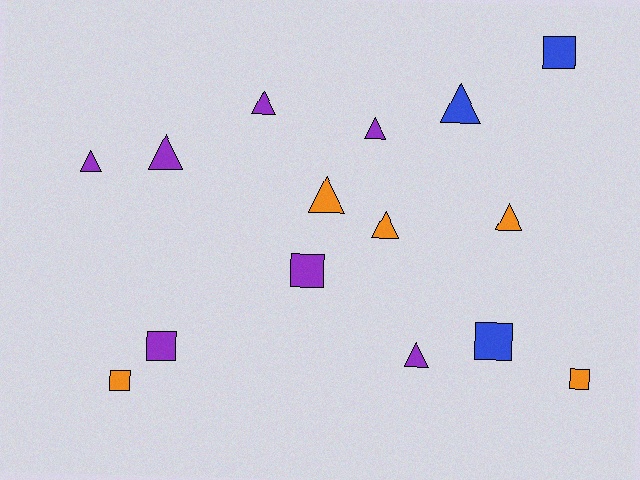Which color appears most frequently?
Purple, with 7 objects.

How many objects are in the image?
There are 15 objects.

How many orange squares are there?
There are 2 orange squares.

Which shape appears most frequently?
Triangle, with 9 objects.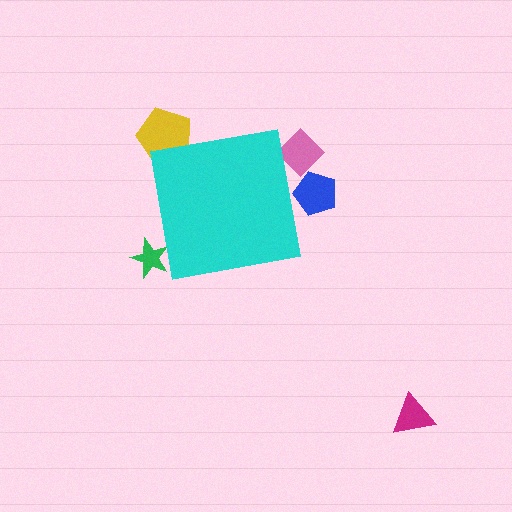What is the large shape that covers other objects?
A cyan square.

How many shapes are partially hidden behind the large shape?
4 shapes are partially hidden.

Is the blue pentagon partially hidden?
Yes, the blue pentagon is partially hidden behind the cyan square.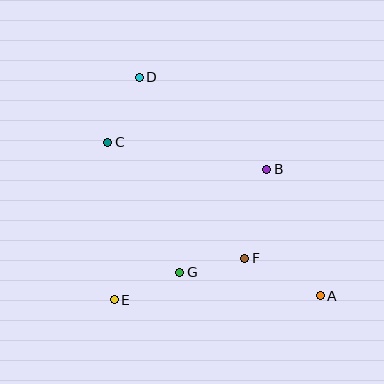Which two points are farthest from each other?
Points A and D are farthest from each other.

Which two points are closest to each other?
Points F and G are closest to each other.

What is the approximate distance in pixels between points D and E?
The distance between D and E is approximately 224 pixels.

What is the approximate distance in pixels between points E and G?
The distance between E and G is approximately 71 pixels.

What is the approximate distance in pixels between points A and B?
The distance between A and B is approximately 137 pixels.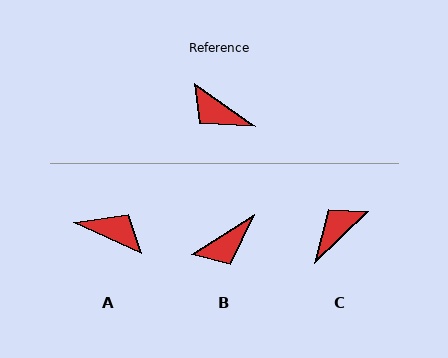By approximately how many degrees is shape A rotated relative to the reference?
Approximately 169 degrees clockwise.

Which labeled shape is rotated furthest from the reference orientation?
A, about 169 degrees away.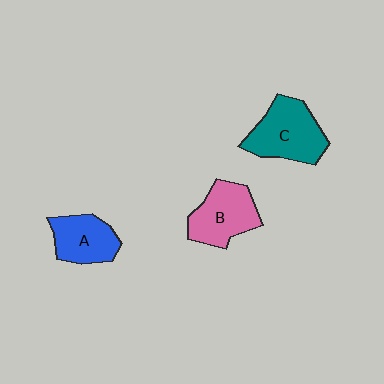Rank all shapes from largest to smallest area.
From largest to smallest: C (teal), B (pink), A (blue).